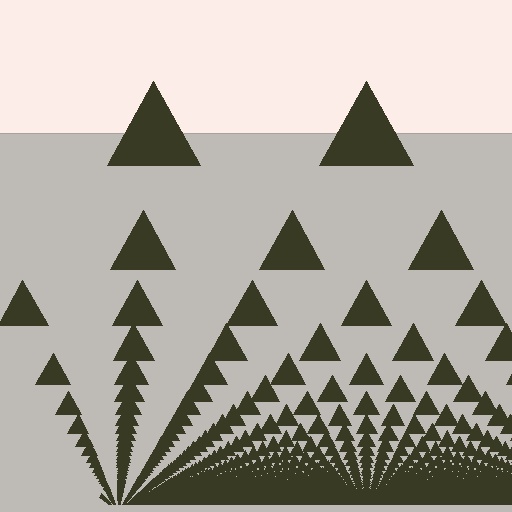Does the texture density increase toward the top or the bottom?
Density increases toward the bottom.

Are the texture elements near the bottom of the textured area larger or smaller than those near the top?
Smaller. The gradient is inverted — elements near the bottom are smaller and denser.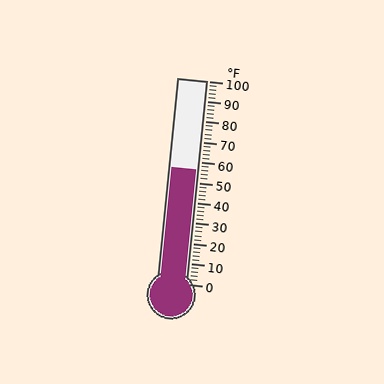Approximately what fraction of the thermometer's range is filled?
The thermometer is filled to approximately 55% of its range.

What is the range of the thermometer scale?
The thermometer scale ranges from 0°F to 100°F.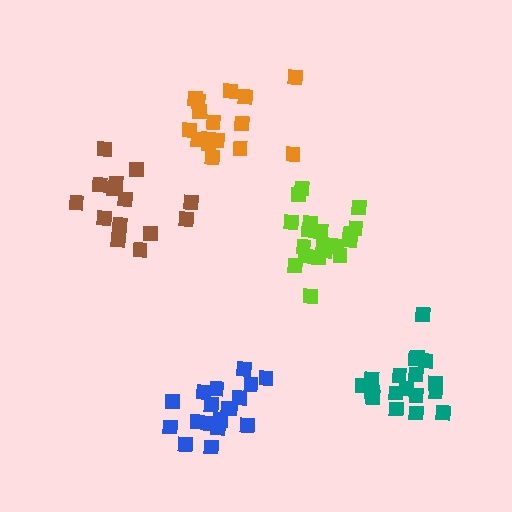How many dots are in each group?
Group 1: 14 dots, Group 2: 18 dots, Group 3: 18 dots, Group 4: 16 dots, Group 5: 20 dots (86 total).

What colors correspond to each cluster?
The clusters are colored: brown, teal, blue, orange, lime.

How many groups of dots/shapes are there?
There are 5 groups.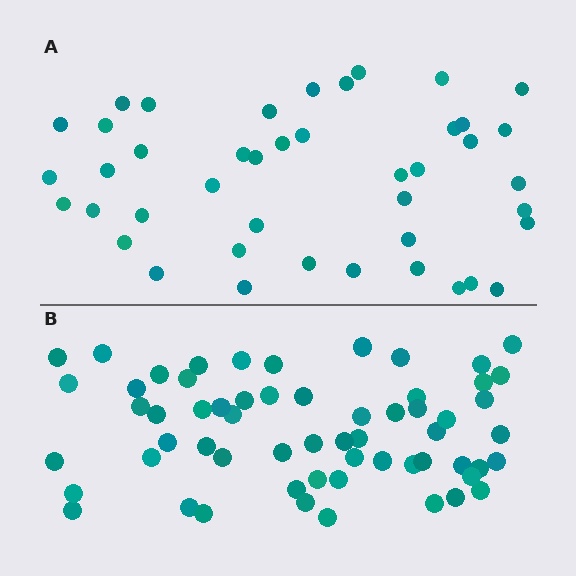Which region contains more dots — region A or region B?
Region B (the bottom region) has more dots.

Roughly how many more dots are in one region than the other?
Region B has approximately 15 more dots than region A.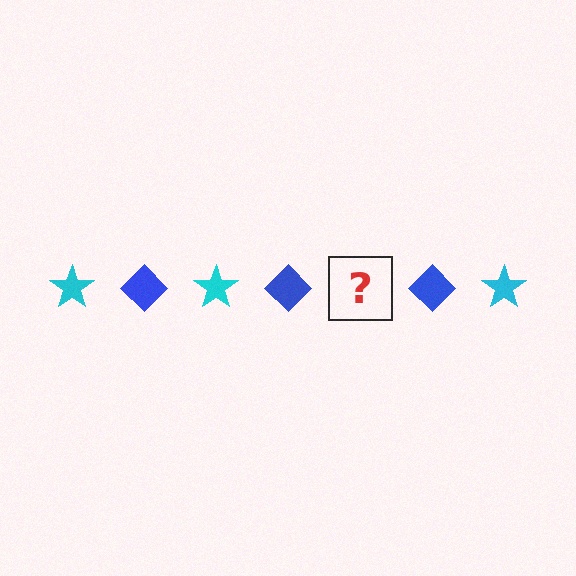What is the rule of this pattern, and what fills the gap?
The rule is that the pattern alternates between cyan star and blue diamond. The gap should be filled with a cyan star.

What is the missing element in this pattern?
The missing element is a cyan star.